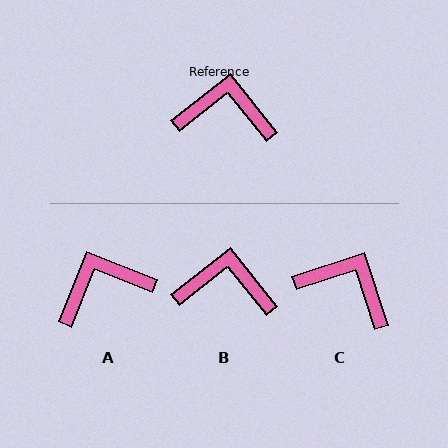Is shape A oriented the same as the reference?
No, it is off by about 30 degrees.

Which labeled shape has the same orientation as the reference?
B.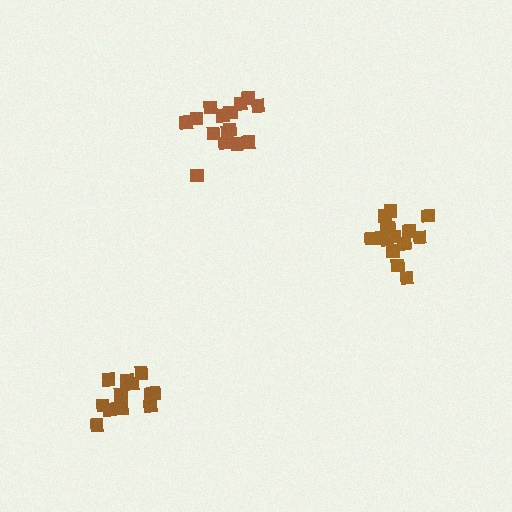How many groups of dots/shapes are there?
There are 3 groups.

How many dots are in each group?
Group 1: 16 dots, Group 2: 17 dots, Group 3: 12 dots (45 total).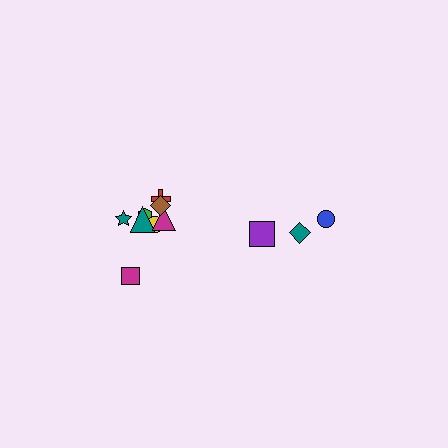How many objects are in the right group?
There are 3 objects.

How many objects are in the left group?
There are 8 objects.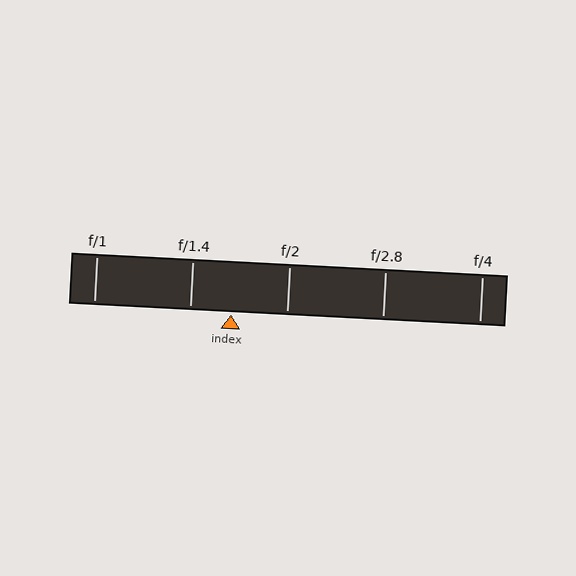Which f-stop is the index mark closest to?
The index mark is closest to f/1.4.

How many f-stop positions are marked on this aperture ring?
There are 5 f-stop positions marked.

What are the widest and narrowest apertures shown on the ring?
The widest aperture shown is f/1 and the narrowest is f/4.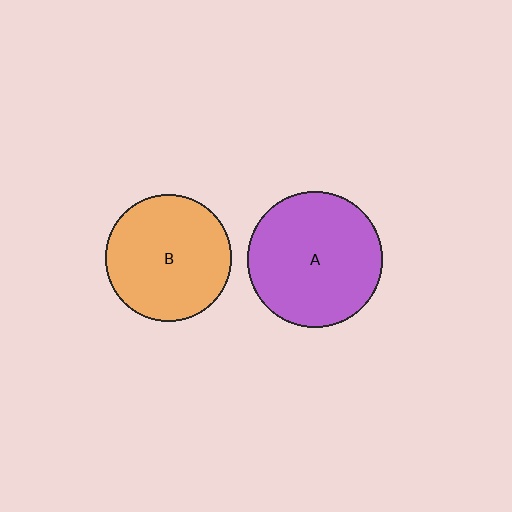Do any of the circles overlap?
No, none of the circles overlap.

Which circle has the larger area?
Circle A (purple).